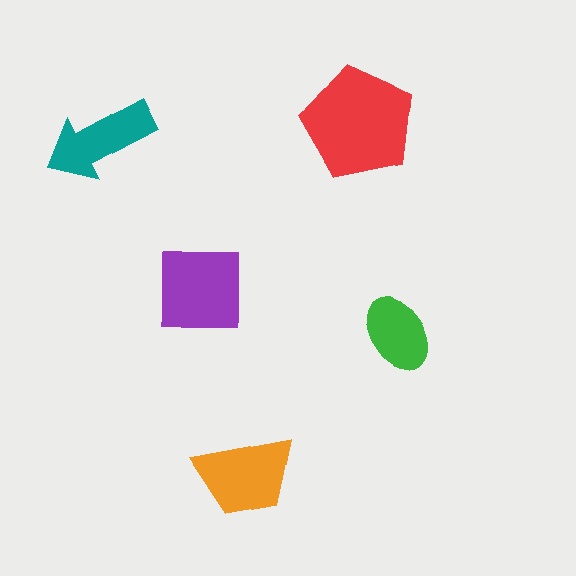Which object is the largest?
The red pentagon.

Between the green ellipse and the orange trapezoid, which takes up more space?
The orange trapezoid.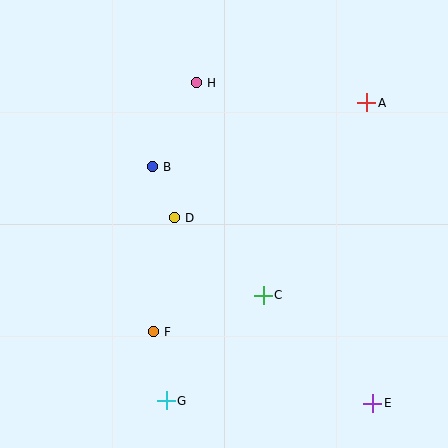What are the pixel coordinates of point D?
Point D is at (174, 218).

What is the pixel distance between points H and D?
The distance between H and D is 137 pixels.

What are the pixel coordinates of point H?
Point H is at (196, 83).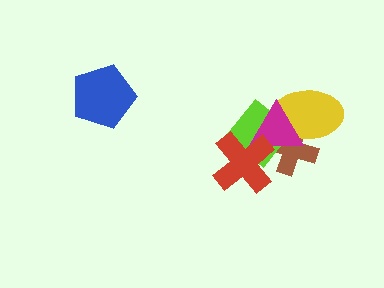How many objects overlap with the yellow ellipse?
3 objects overlap with the yellow ellipse.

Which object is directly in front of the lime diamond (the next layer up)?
The magenta triangle is directly in front of the lime diamond.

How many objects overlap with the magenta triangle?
4 objects overlap with the magenta triangle.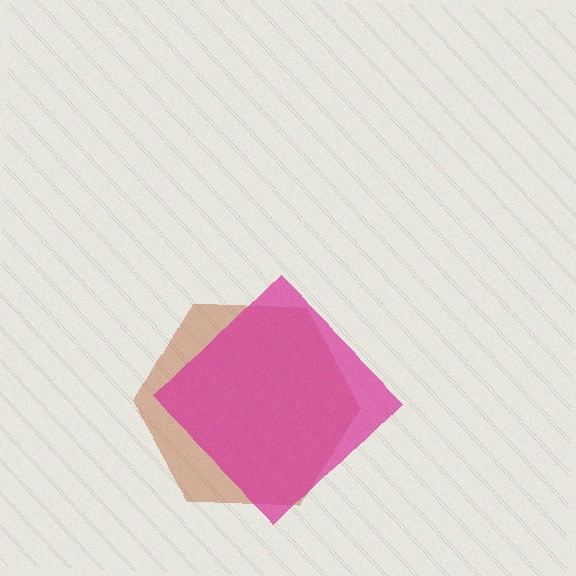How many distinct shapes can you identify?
There are 2 distinct shapes: a brown hexagon, a magenta diamond.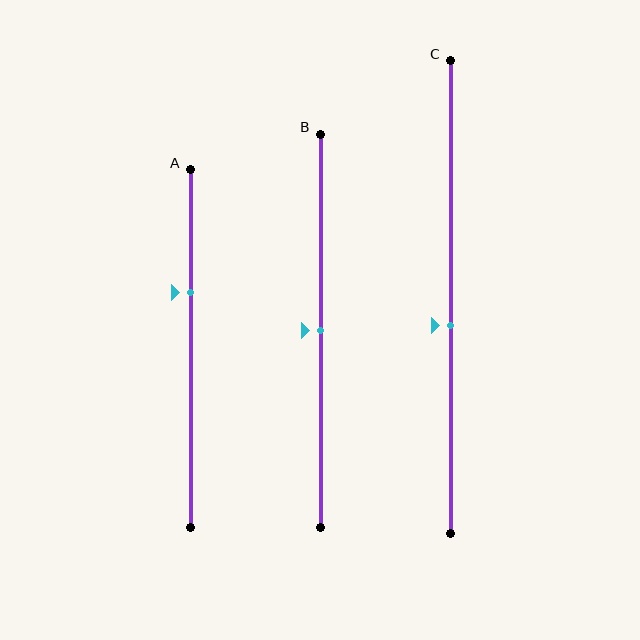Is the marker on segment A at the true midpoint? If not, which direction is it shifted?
No, the marker on segment A is shifted upward by about 16% of the segment length.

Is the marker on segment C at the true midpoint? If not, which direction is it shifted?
No, the marker on segment C is shifted downward by about 6% of the segment length.